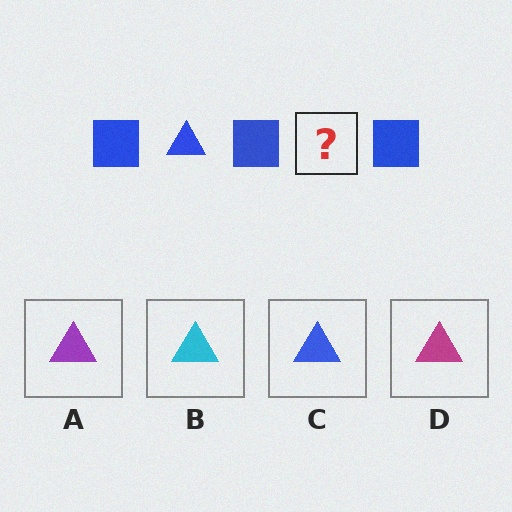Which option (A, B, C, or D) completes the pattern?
C.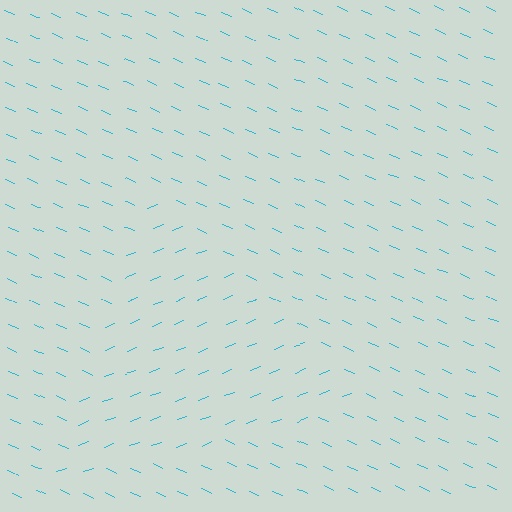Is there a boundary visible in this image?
Yes, there is a texture boundary formed by a change in line orientation.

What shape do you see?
I see a triangle.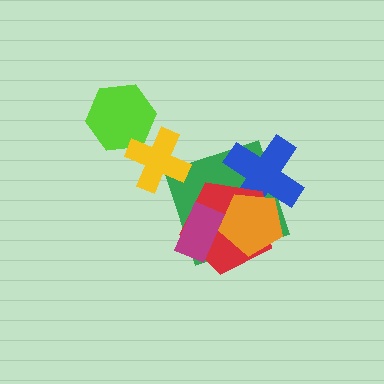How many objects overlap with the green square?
4 objects overlap with the green square.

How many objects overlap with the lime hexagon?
1 object overlaps with the lime hexagon.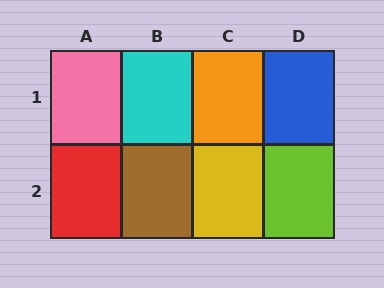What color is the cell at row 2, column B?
Brown.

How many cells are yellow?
1 cell is yellow.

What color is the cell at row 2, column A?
Red.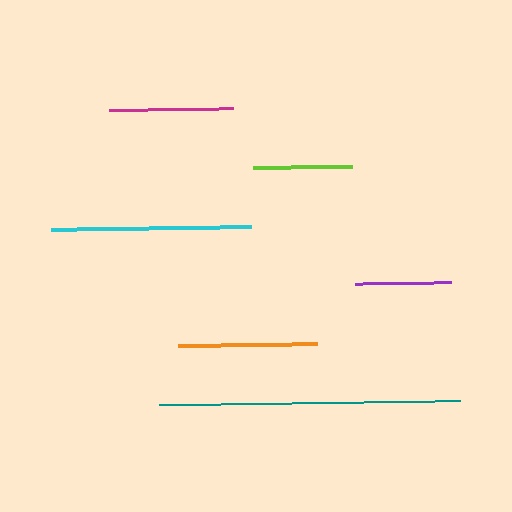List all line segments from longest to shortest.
From longest to shortest: teal, cyan, orange, magenta, lime, purple.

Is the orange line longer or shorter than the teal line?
The teal line is longer than the orange line.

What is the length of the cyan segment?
The cyan segment is approximately 200 pixels long.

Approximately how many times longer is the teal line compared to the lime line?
The teal line is approximately 3.1 times the length of the lime line.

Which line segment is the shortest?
The purple line is the shortest at approximately 95 pixels.